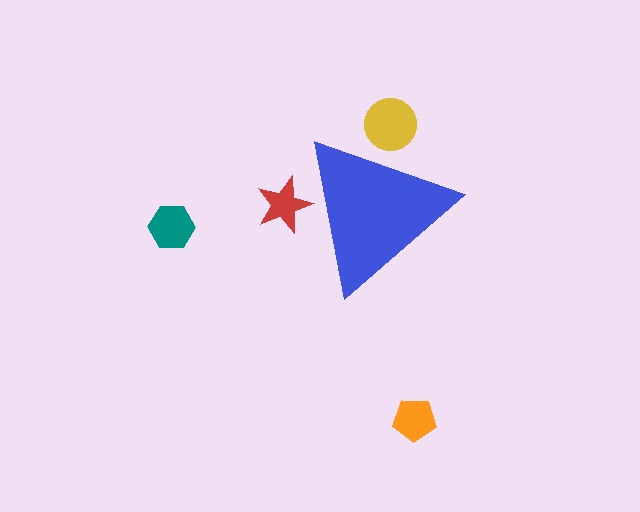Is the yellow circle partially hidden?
Yes, the yellow circle is partially hidden behind the blue triangle.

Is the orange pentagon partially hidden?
No, the orange pentagon is fully visible.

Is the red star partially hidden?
Yes, the red star is partially hidden behind the blue triangle.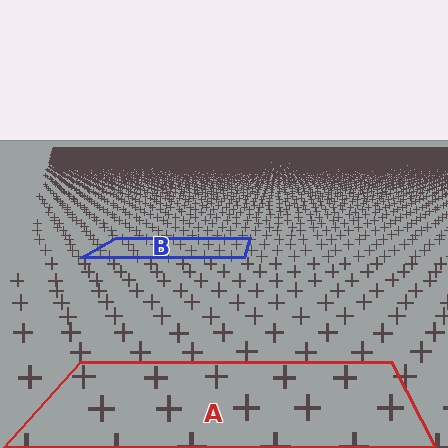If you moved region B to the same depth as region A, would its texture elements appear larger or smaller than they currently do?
They would appear larger. At a closer depth, the same texture elements are projected at a bigger on-screen size.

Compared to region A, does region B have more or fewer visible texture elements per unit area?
Region B has more texture elements per unit area — they are packed more densely because it is farther away.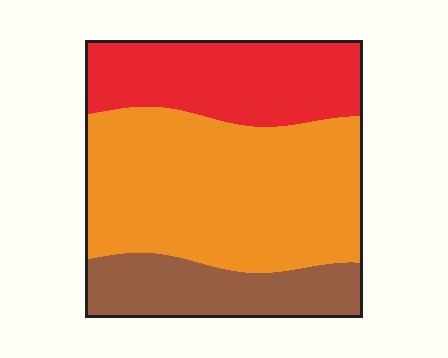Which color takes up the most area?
Orange, at roughly 55%.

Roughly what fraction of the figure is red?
Red takes up about one quarter (1/4) of the figure.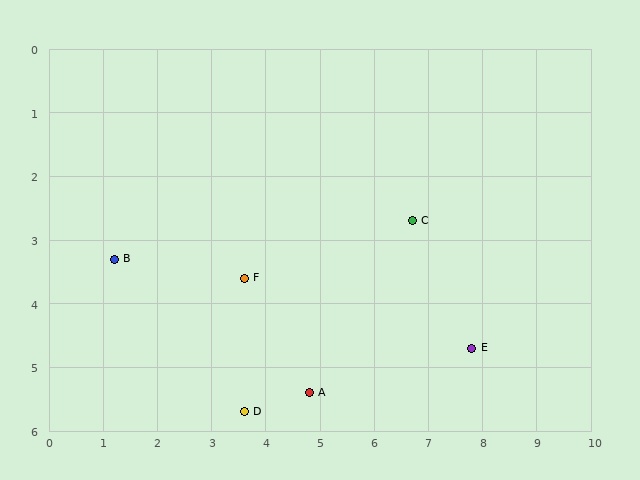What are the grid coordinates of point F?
Point F is at approximately (3.6, 3.6).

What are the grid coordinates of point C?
Point C is at approximately (6.7, 2.7).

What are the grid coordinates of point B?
Point B is at approximately (1.2, 3.3).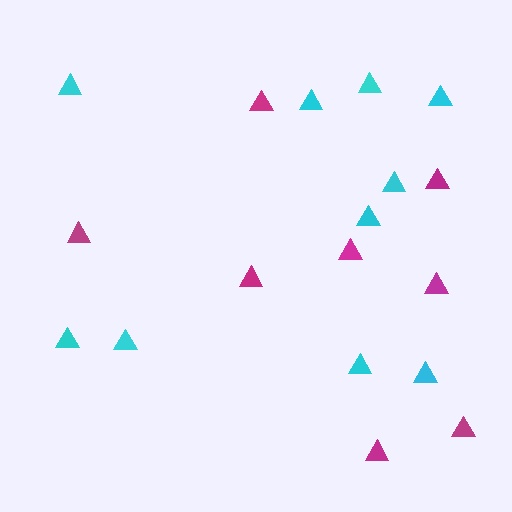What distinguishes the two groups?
There are 2 groups: one group of magenta triangles (8) and one group of cyan triangles (10).